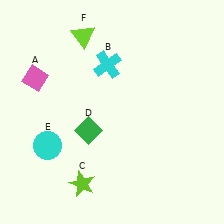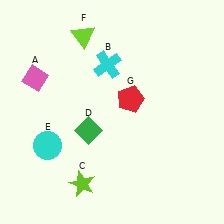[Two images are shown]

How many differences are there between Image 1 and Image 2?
There is 1 difference between the two images.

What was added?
A red pentagon (G) was added in Image 2.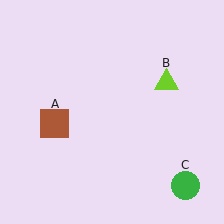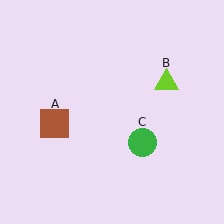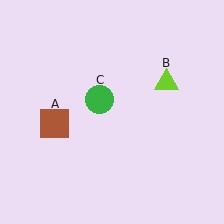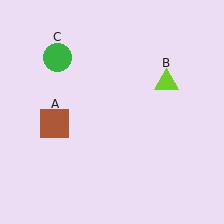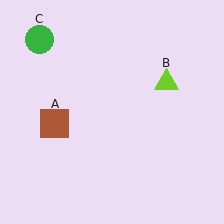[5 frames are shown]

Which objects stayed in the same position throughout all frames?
Brown square (object A) and lime triangle (object B) remained stationary.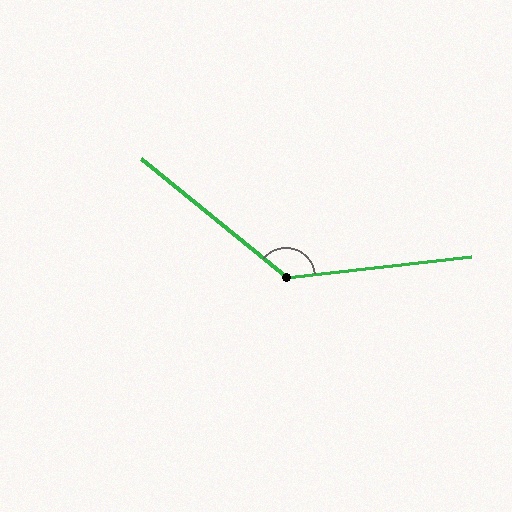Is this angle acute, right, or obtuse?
It is obtuse.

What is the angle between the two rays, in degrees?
Approximately 134 degrees.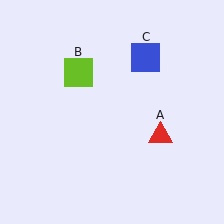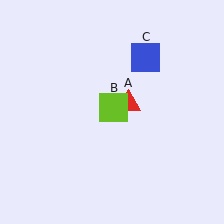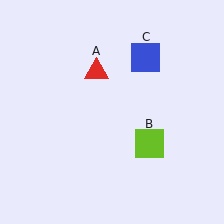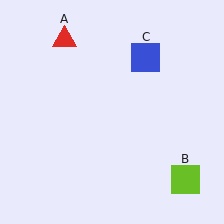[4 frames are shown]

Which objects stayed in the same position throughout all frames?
Blue square (object C) remained stationary.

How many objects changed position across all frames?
2 objects changed position: red triangle (object A), lime square (object B).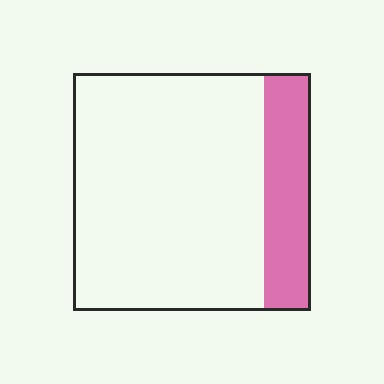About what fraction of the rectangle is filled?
About one fifth (1/5).